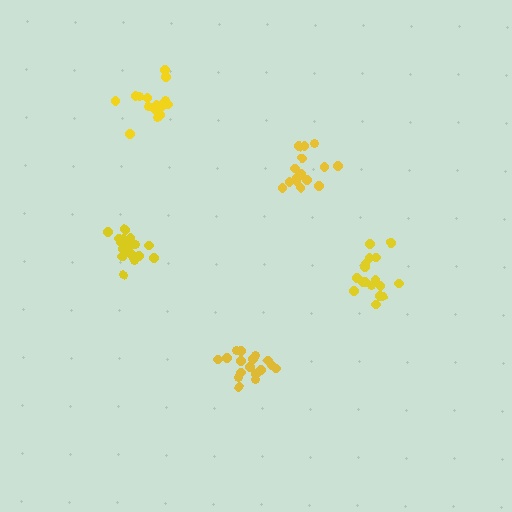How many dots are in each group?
Group 1: 18 dots, Group 2: 15 dots, Group 3: 19 dots, Group 4: 17 dots, Group 5: 19 dots (88 total).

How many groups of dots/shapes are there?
There are 5 groups.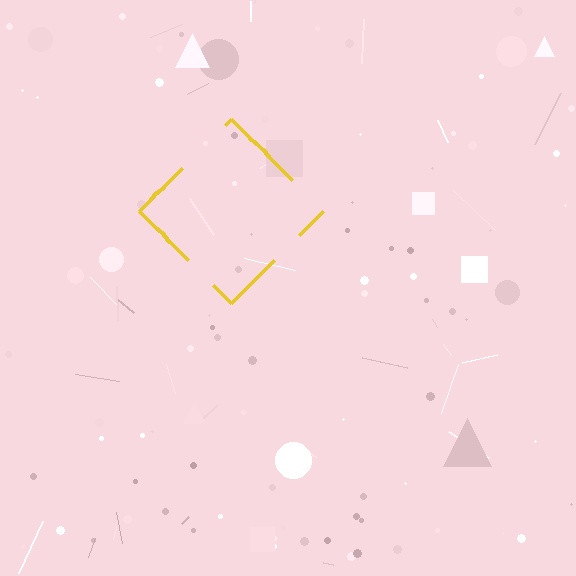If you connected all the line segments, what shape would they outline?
They would outline a diamond.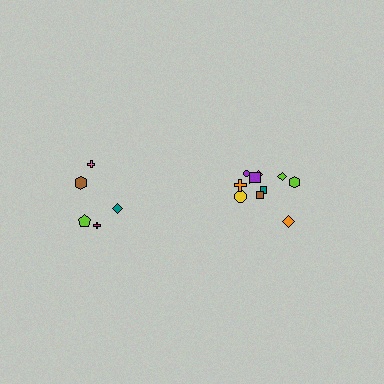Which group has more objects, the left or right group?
The right group.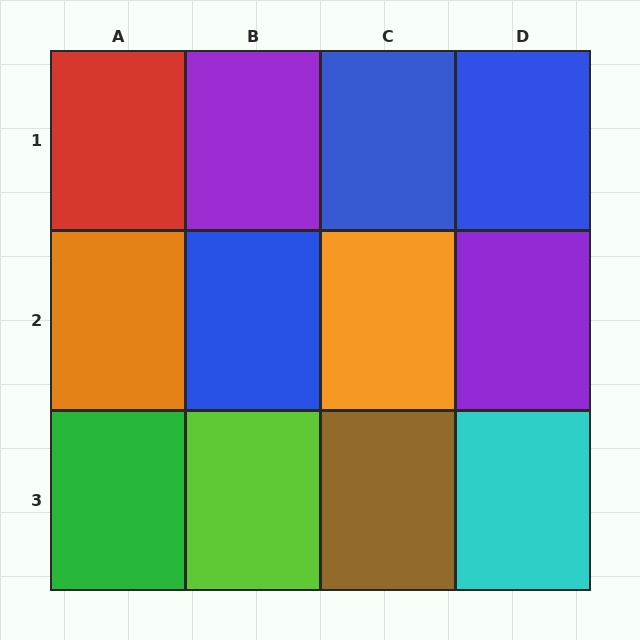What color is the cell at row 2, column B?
Blue.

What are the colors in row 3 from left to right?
Green, lime, brown, cyan.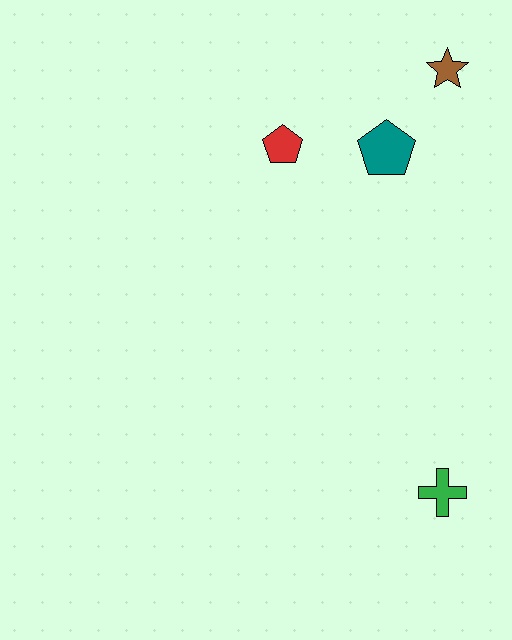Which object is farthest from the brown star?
The green cross is farthest from the brown star.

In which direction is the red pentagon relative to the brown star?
The red pentagon is to the left of the brown star.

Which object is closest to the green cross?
The teal pentagon is closest to the green cross.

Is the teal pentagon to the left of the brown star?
Yes